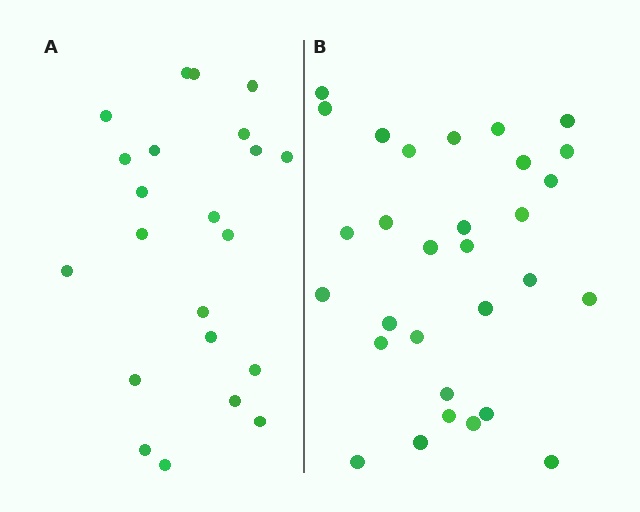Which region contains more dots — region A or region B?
Region B (the right region) has more dots.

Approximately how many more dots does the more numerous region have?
Region B has roughly 8 or so more dots than region A.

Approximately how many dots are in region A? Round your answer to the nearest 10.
About 20 dots. (The exact count is 22, which rounds to 20.)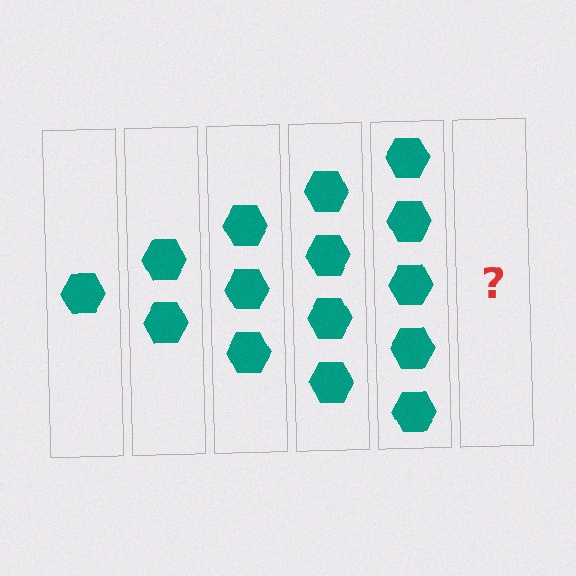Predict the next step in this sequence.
The next step is 6 hexagons.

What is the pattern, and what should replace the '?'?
The pattern is that each step adds one more hexagon. The '?' should be 6 hexagons.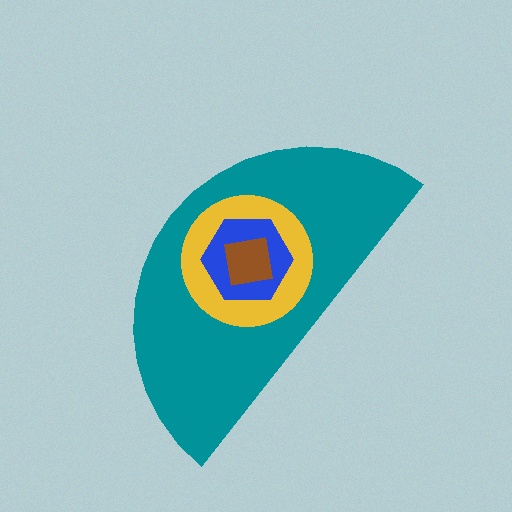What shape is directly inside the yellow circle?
The blue hexagon.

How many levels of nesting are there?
4.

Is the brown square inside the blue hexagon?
Yes.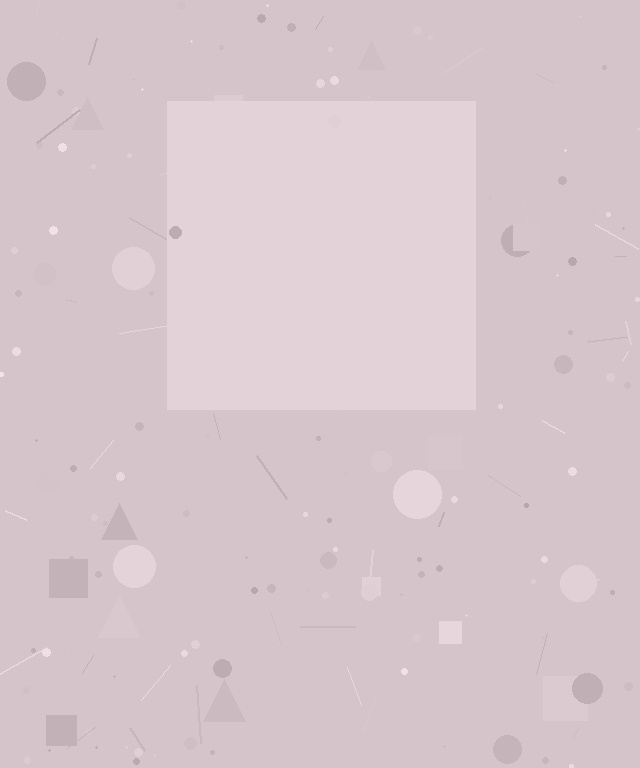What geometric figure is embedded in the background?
A square is embedded in the background.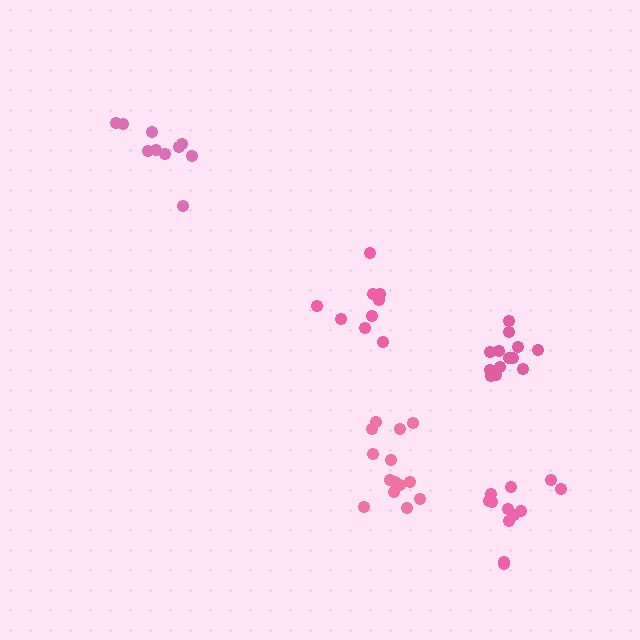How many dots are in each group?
Group 1: 9 dots, Group 2: 10 dots, Group 3: 13 dots, Group 4: 14 dots, Group 5: 12 dots (58 total).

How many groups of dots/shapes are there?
There are 5 groups.